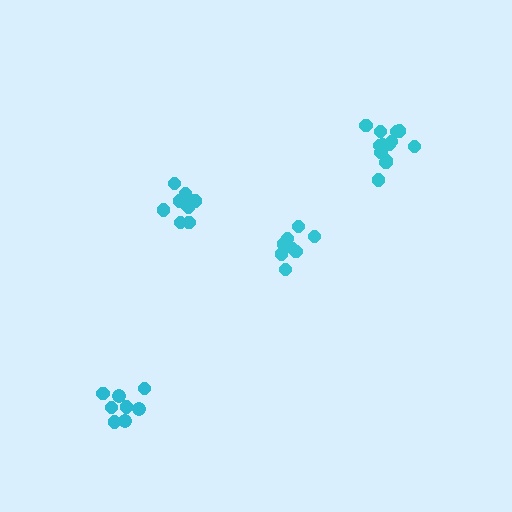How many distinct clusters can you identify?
There are 4 distinct clusters.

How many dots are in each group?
Group 1: 8 dots, Group 2: 14 dots, Group 3: 8 dots, Group 4: 10 dots (40 total).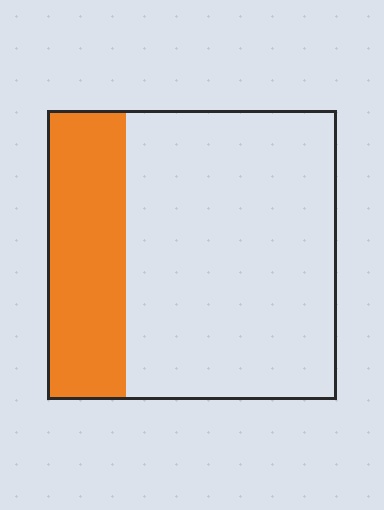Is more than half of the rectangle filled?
No.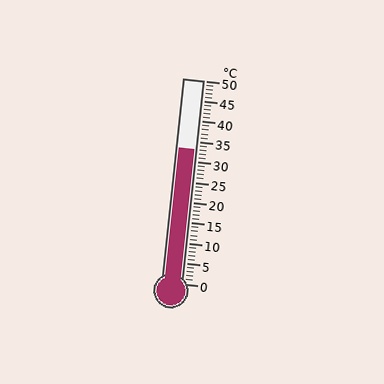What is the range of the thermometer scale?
The thermometer scale ranges from 0°C to 50°C.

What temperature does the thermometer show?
The thermometer shows approximately 33°C.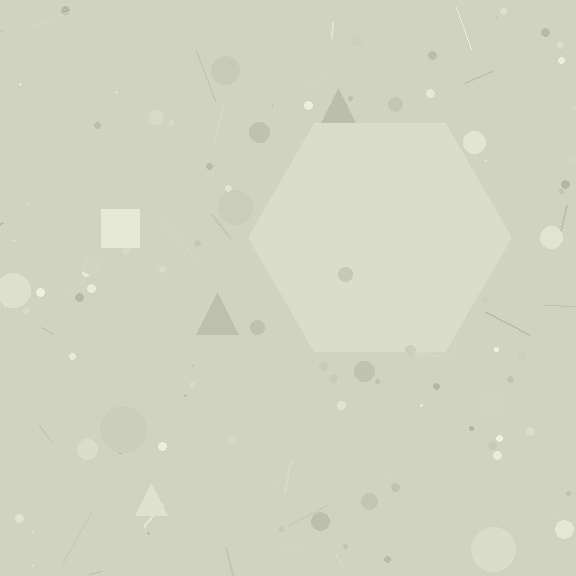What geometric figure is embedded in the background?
A hexagon is embedded in the background.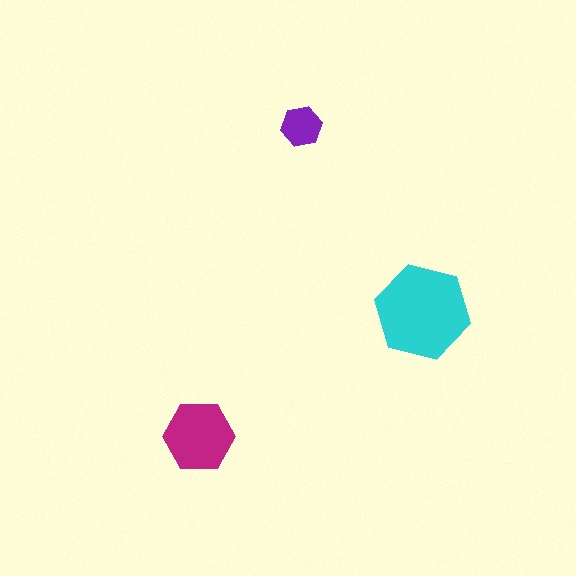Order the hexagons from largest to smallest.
the cyan one, the magenta one, the purple one.